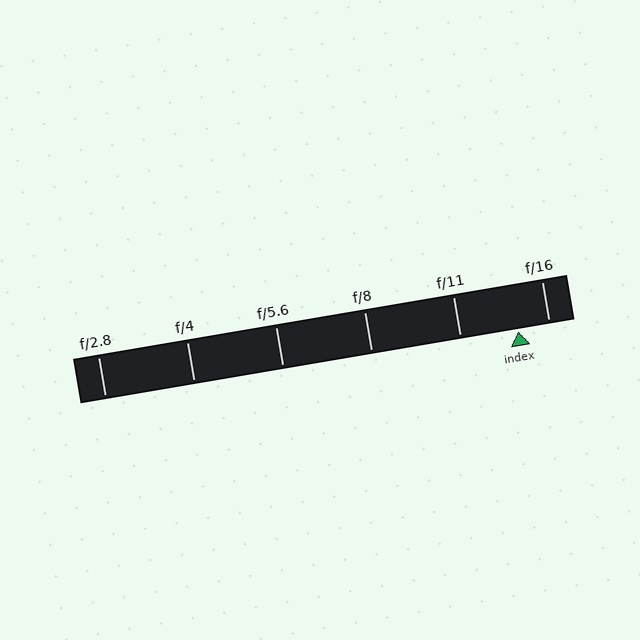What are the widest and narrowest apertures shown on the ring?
The widest aperture shown is f/2.8 and the narrowest is f/16.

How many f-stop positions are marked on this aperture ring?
There are 6 f-stop positions marked.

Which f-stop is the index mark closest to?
The index mark is closest to f/16.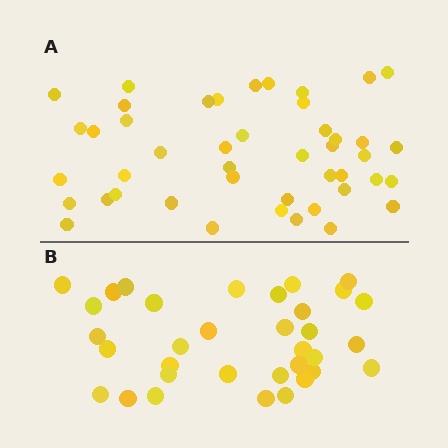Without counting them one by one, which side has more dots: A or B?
Region A (the top region) has more dots.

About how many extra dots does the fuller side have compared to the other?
Region A has roughly 12 or so more dots than region B.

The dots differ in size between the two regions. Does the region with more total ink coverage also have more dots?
No. Region B has more total ink coverage because its dots are larger, but region A actually contains more individual dots. Total area can be misleading — the number of items is what matters here.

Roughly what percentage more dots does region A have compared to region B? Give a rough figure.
About 30% more.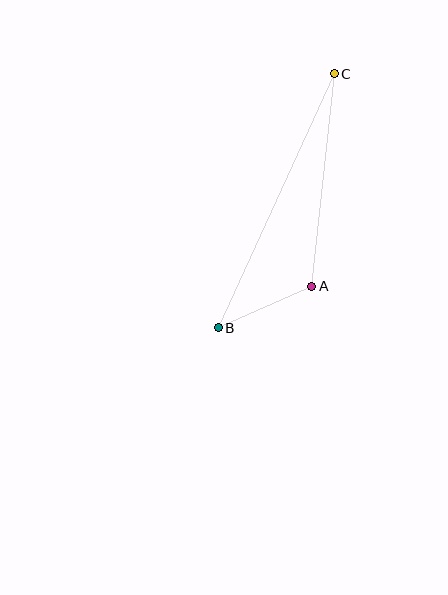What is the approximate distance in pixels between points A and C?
The distance between A and C is approximately 213 pixels.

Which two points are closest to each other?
Points A and B are closest to each other.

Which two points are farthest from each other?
Points B and C are farthest from each other.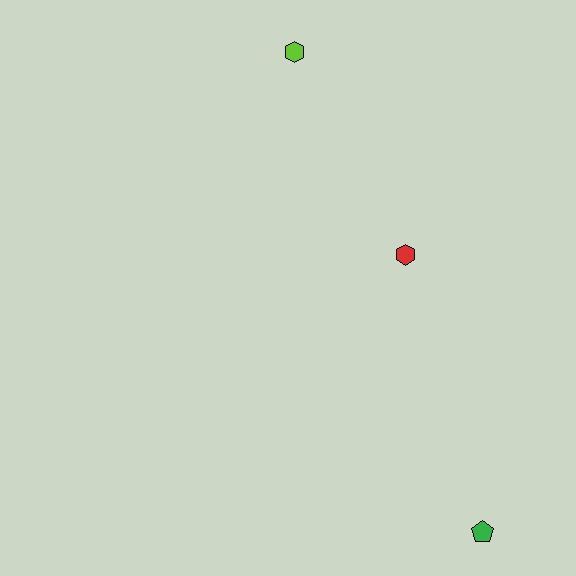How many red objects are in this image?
There is 1 red object.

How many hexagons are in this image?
There are 2 hexagons.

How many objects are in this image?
There are 3 objects.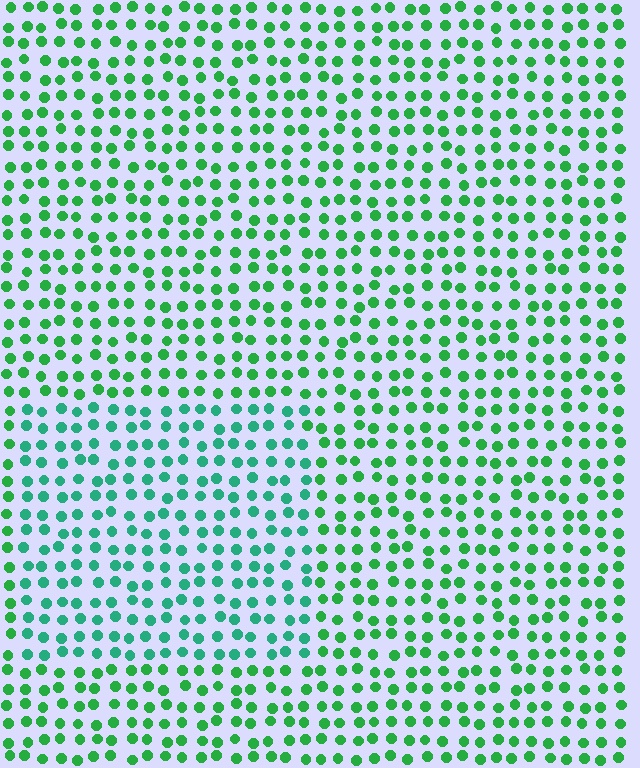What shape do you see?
I see a rectangle.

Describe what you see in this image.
The image is filled with small green elements in a uniform arrangement. A rectangle-shaped region is visible where the elements are tinted to a slightly different hue, forming a subtle color boundary.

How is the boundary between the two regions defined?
The boundary is defined purely by a slight shift in hue (about 29 degrees). Spacing, size, and orientation are identical on both sides.